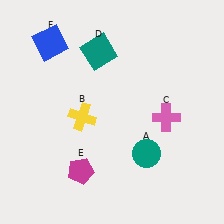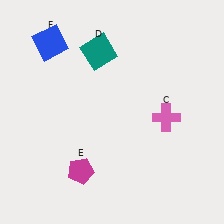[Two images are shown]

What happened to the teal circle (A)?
The teal circle (A) was removed in Image 2. It was in the bottom-right area of Image 1.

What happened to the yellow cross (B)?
The yellow cross (B) was removed in Image 2. It was in the bottom-left area of Image 1.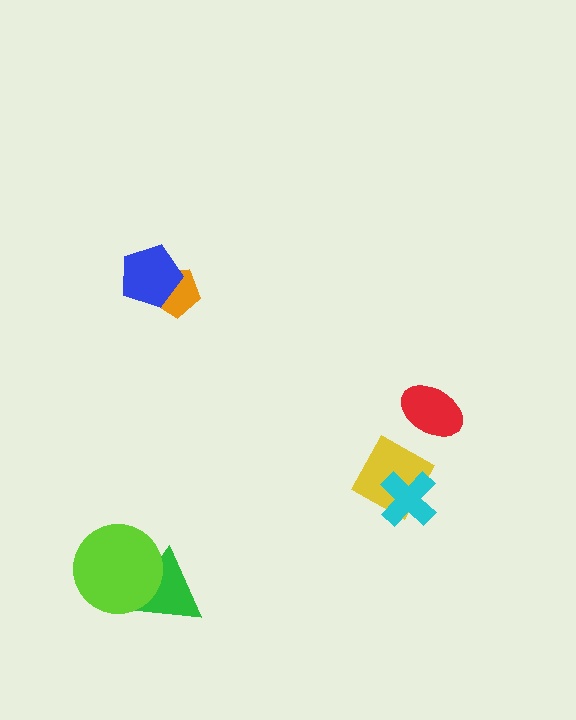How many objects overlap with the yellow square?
1 object overlaps with the yellow square.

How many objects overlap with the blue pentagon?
1 object overlaps with the blue pentagon.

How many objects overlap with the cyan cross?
1 object overlaps with the cyan cross.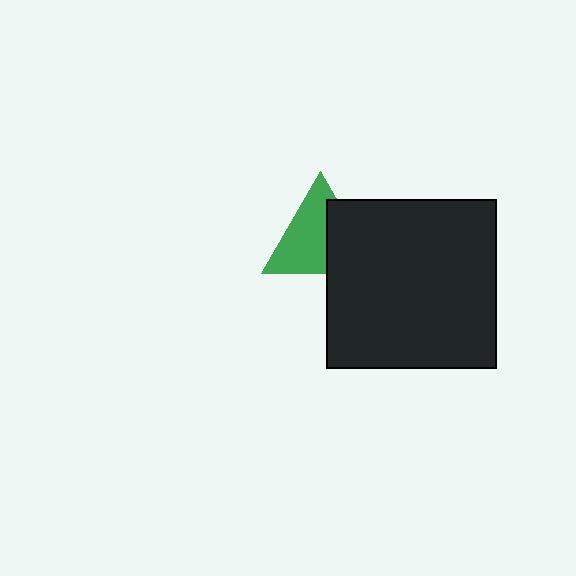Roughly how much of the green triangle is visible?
About half of it is visible (roughly 60%).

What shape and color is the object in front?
The object in front is a black rectangle.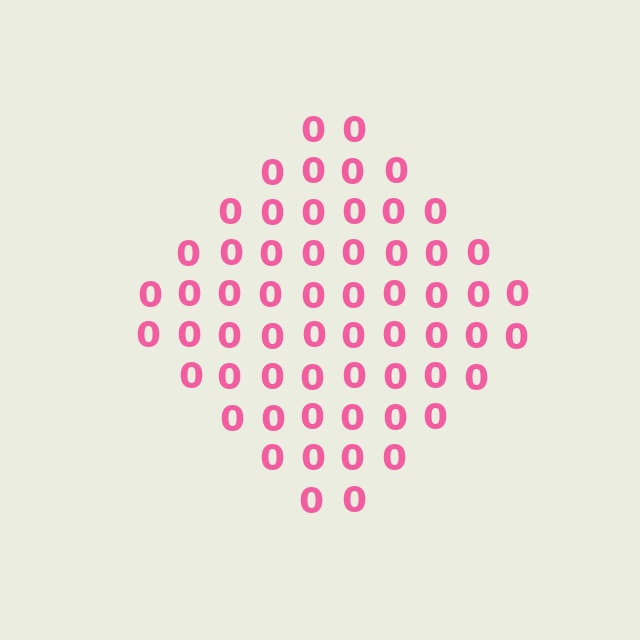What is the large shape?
The large shape is a diamond.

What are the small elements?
The small elements are digit 0's.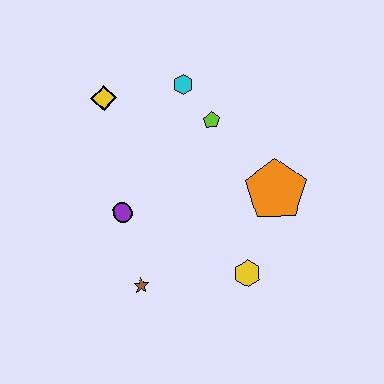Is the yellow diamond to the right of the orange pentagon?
No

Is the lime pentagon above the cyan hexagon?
No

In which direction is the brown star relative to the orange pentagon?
The brown star is to the left of the orange pentagon.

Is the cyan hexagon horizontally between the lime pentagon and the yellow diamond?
Yes